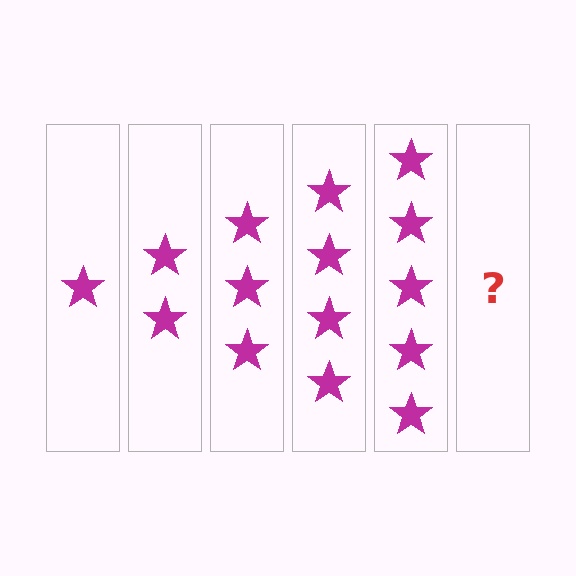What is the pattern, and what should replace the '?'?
The pattern is that each step adds one more star. The '?' should be 6 stars.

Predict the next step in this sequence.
The next step is 6 stars.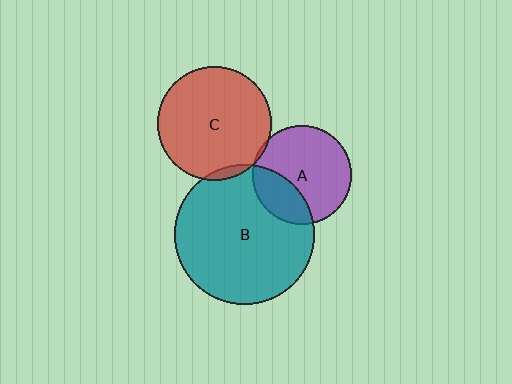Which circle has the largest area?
Circle B (teal).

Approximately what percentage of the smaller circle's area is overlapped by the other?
Approximately 30%.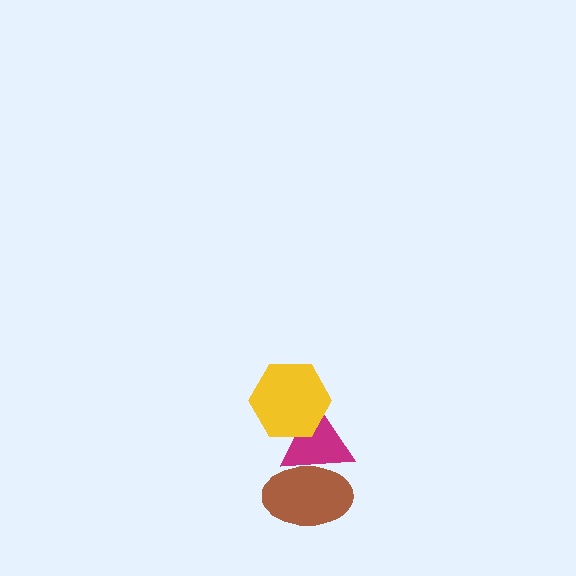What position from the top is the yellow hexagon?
The yellow hexagon is 1st from the top.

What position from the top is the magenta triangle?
The magenta triangle is 2nd from the top.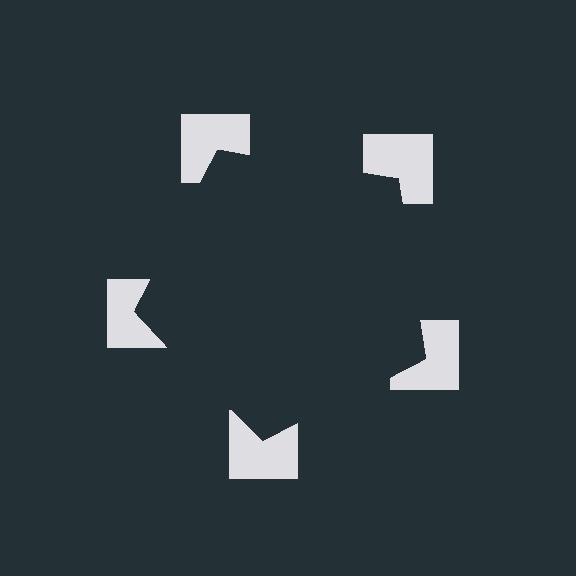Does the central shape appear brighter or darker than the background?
It typically appears slightly darker than the background, even though no actual brightness change is drawn.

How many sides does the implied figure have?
5 sides.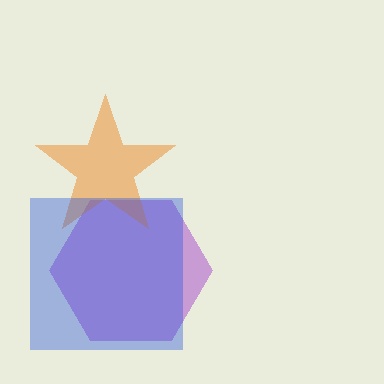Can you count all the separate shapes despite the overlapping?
Yes, there are 3 separate shapes.